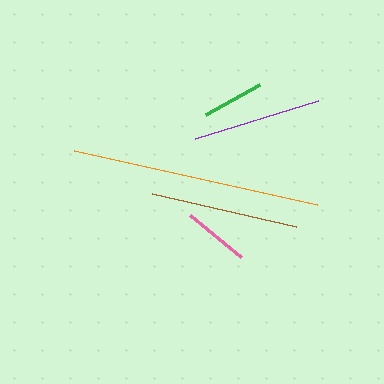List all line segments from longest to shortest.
From longest to shortest: orange, brown, purple, pink, green.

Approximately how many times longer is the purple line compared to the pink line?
The purple line is approximately 2.0 times the length of the pink line.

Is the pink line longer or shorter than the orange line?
The orange line is longer than the pink line.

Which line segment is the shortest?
The green line is the shortest at approximately 62 pixels.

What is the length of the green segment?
The green segment is approximately 62 pixels long.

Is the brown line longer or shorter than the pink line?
The brown line is longer than the pink line.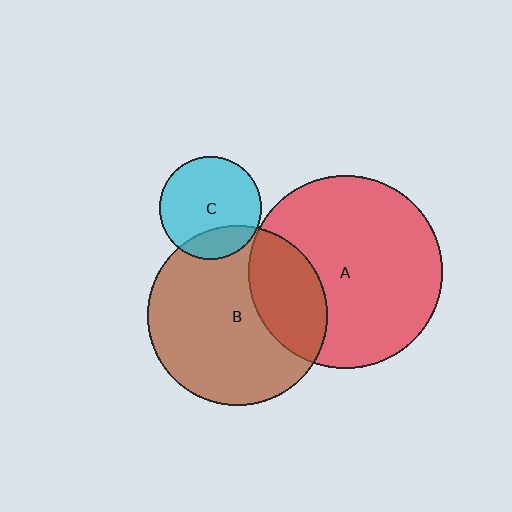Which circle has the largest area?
Circle A (red).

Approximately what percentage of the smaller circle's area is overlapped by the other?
Approximately 30%.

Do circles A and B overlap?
Yes.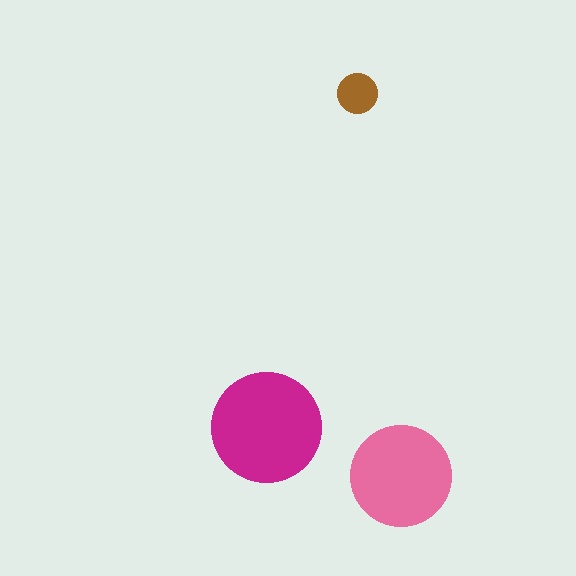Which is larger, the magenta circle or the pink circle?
The magenta one.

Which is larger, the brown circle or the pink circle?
The pink one.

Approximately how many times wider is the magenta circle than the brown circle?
About 2.5 times wider.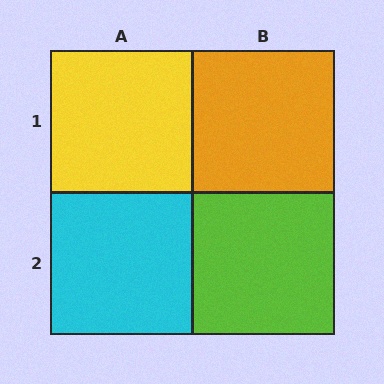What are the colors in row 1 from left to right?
Yellow, orange.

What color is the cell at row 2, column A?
Cyan.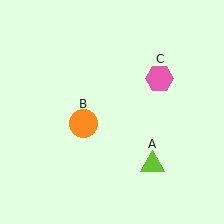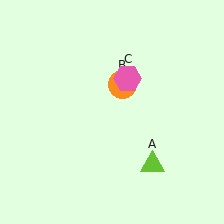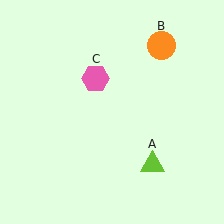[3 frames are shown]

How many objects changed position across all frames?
2 objects changed position: orange circle (object B), pink hexagon (object C).